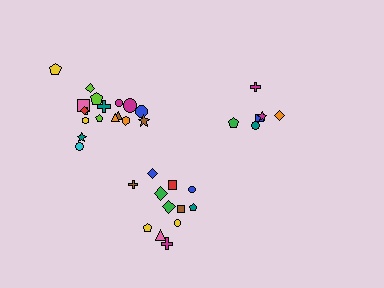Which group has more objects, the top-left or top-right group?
The top-left group.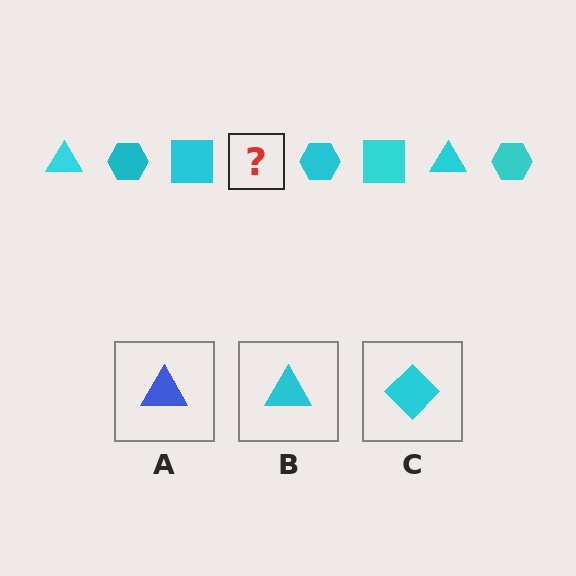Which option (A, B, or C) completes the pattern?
B.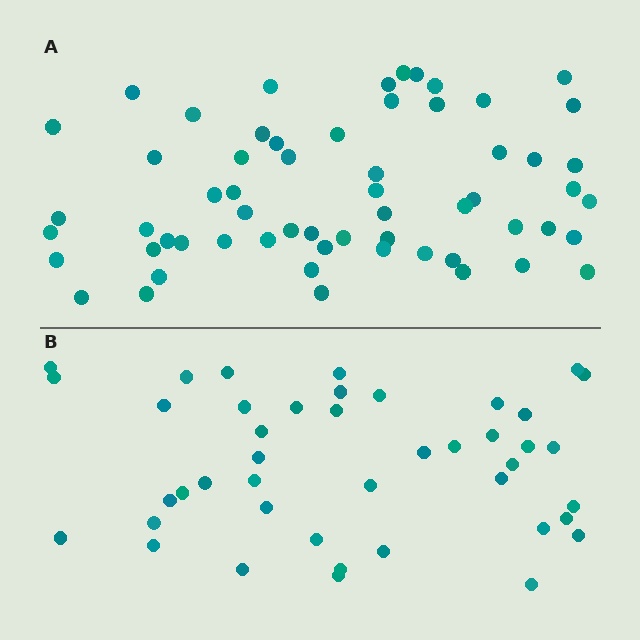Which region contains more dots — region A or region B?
Region A (the top region) has more dots.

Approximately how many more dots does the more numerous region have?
Region A has approximately 15 more dots than region B.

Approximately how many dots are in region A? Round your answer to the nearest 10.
About 60 dots.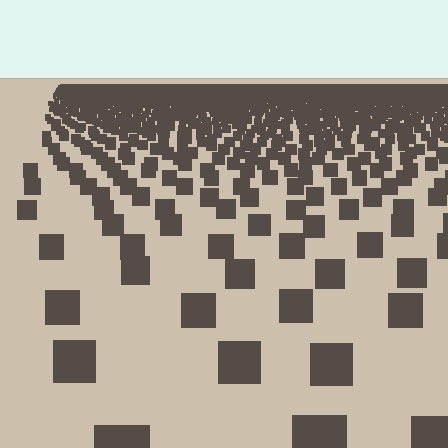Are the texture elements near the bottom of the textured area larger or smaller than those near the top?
Larger. Near the bottom, elements are closer to the viewer and appear at a bigger on-screen size.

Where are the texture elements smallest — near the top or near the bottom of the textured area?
Near the top.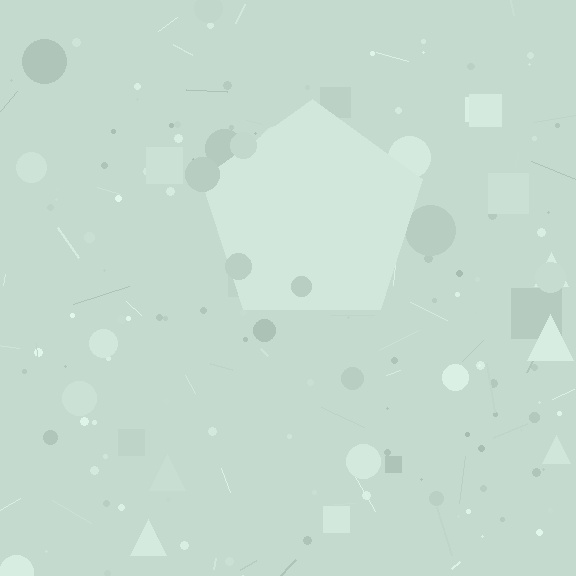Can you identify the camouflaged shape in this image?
The camouflaged shape is a pentagon.